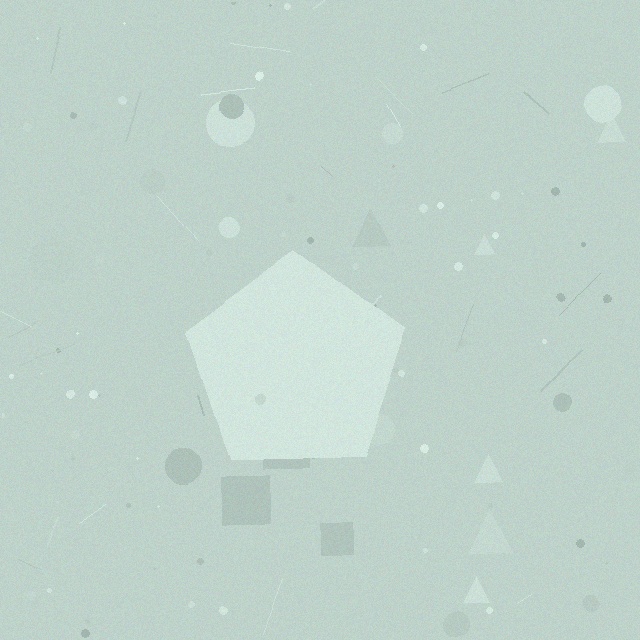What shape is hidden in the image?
A pentagon is hidden in the image.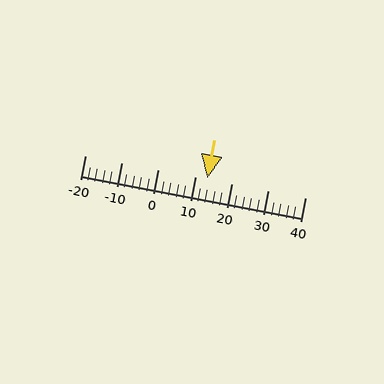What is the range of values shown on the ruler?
The ruler shows values from -20 to 40.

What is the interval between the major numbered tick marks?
The major tick marks are spaced 10 units apart.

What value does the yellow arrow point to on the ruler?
The yellow arrow points to approximately 13.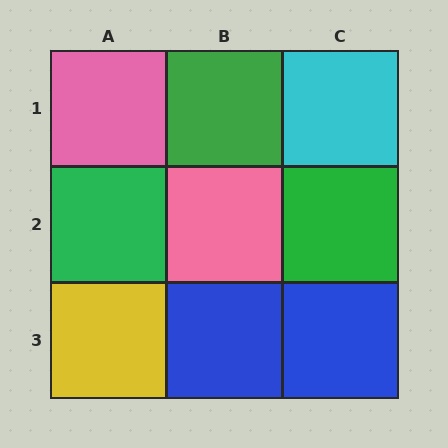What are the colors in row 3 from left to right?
Yellow, blue, blue.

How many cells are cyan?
1 cell is cyan.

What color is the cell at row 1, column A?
Pink.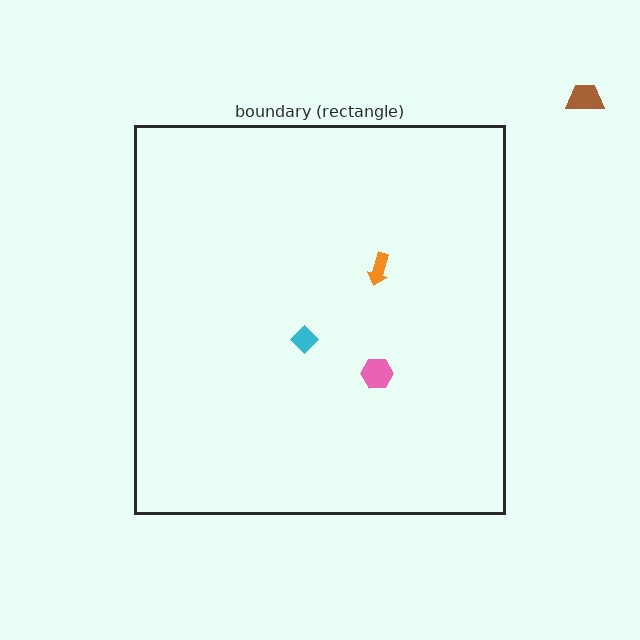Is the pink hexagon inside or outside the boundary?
Inside.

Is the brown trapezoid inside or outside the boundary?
Outside.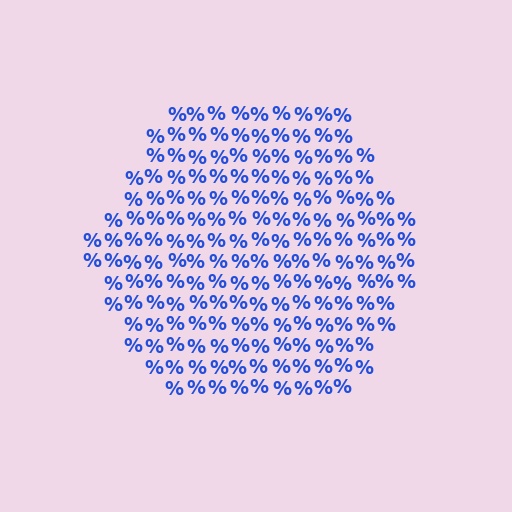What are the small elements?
The small elements are percent signs.